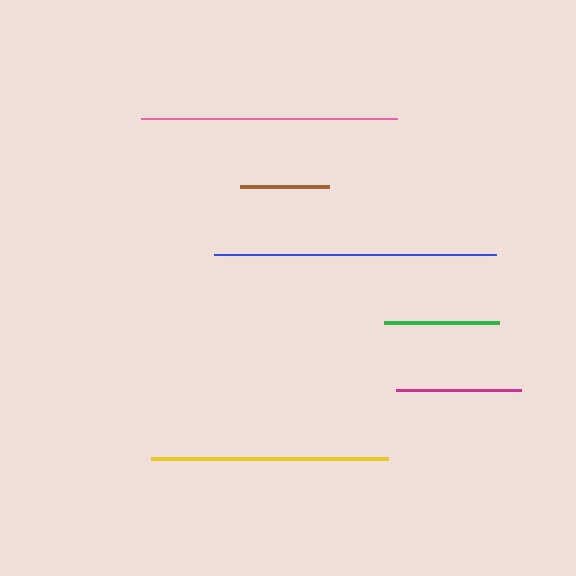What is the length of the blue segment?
The blue segment is approximately 282 pixels long.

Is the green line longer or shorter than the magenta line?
The magenta line is longer than the green line.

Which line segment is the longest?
The blue line is the longest at approximately 282 pixels.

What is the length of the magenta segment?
The magenta segment is approximately 125 pixels long.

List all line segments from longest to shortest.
From longest to shortest: blue, pink, yellow, magenta, green, brown.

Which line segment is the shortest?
The brown line is the shortest at approximately 89 pixels.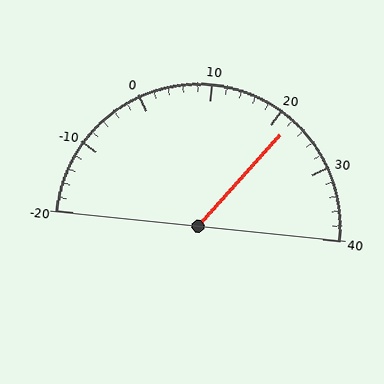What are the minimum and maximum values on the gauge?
The gauge ranges from -20 to 40.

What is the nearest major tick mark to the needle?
The nearest major tick mark is 20.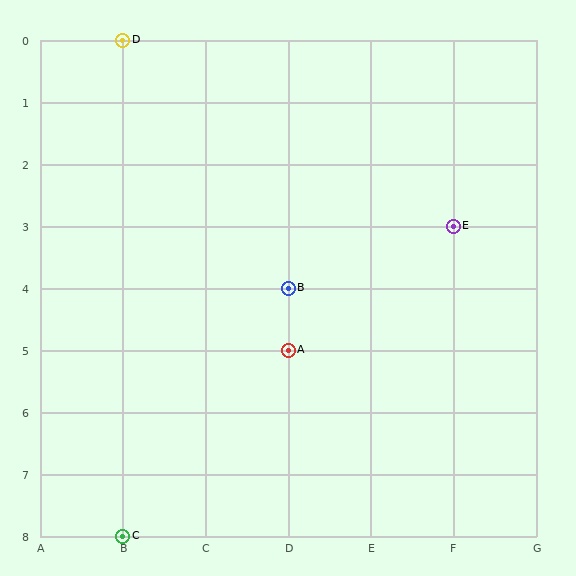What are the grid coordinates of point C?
Point C is at grid coordinates (B, 8).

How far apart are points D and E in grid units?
Points D and E are 4 columns and 3 rows apart (about 5.0 grid units diagonally).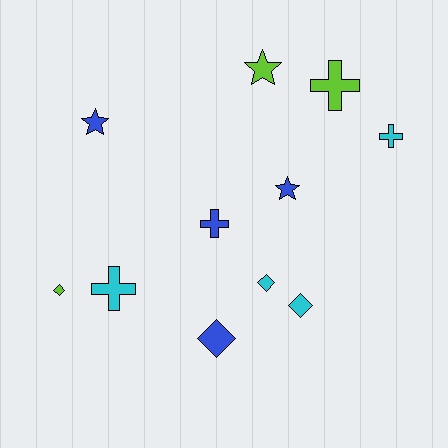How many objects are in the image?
There are 11 objects.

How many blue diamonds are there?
There is 1 blue diamond.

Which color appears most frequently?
Cyan, with 4 objects.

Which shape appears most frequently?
Cross, with 4 objects.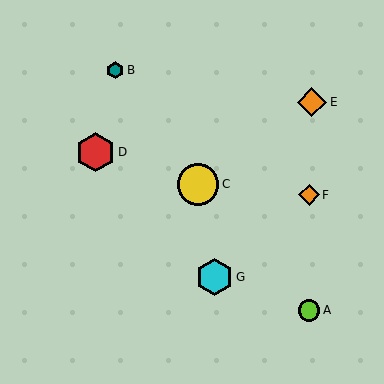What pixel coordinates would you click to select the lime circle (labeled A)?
Click at (309, 310) to select the lime circle A.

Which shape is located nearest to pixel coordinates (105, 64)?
The teal hexagon (labeled B) at (115, 70) is nearest to that location.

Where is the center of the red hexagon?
The center of the red hexagon is at (96, 152).